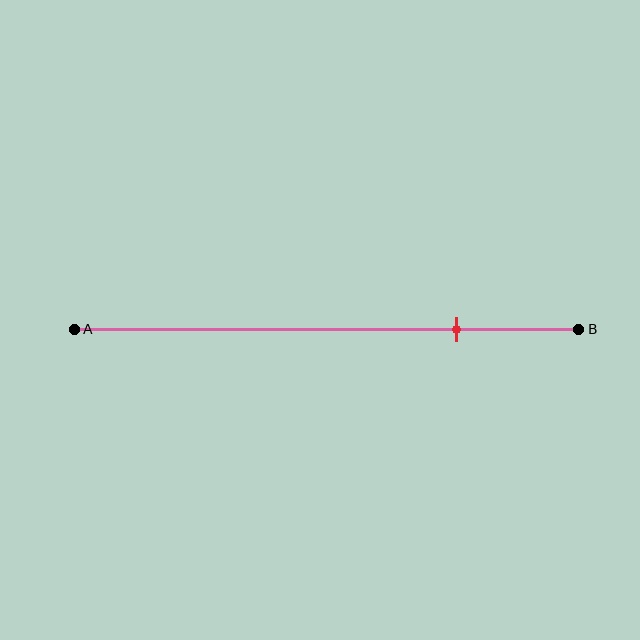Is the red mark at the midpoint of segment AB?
No, the mark is at about 75% from A, not at the 50% midpoint.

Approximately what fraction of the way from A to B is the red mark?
The red mark is approximately 75% of the way from A to B.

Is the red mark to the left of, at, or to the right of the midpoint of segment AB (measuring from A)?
The red mark is to the right of the midpoint of segment AB.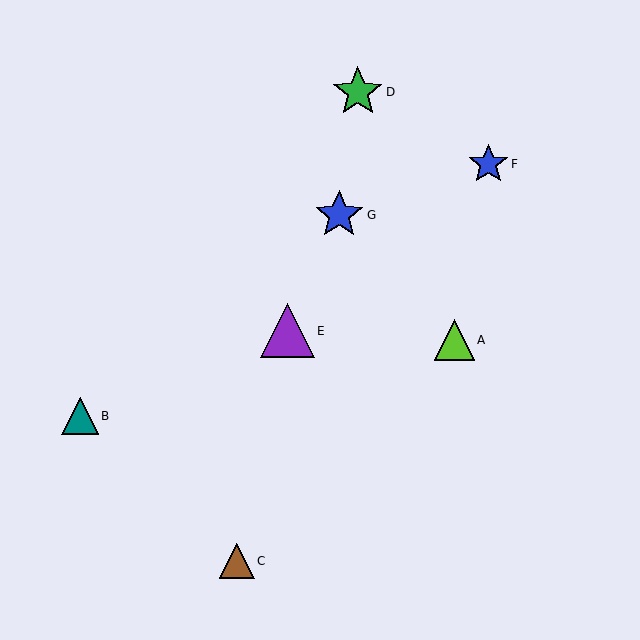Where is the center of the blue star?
The center of the blue star is at (488, 164).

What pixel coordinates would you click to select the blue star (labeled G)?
Click at (339, 215) to select the blue star G.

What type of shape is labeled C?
Shape C is a brown triangle.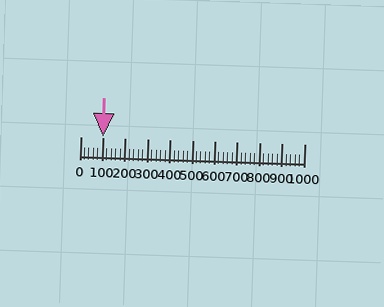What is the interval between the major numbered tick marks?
The major tick marks are spaced 100 units apart.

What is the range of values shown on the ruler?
The ruler shows values from 0 to 1000.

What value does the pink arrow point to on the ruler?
The pink arrow points to approximately 100.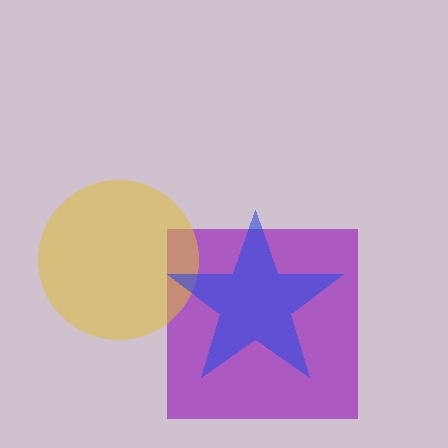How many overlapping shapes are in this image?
There are 3 overlapping shapes in the image.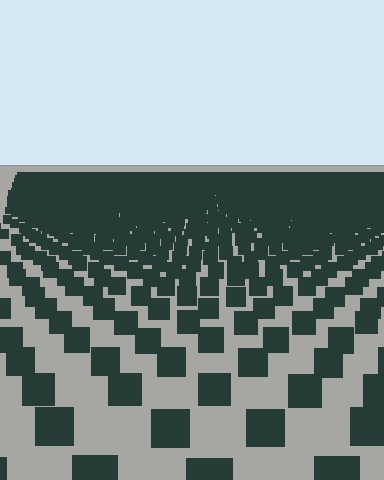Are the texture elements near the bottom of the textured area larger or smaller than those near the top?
Larger. Near the bottom, elements are closer to the viewer and appear at a bigger on-screen size.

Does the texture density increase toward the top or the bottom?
Density increases toward the top.